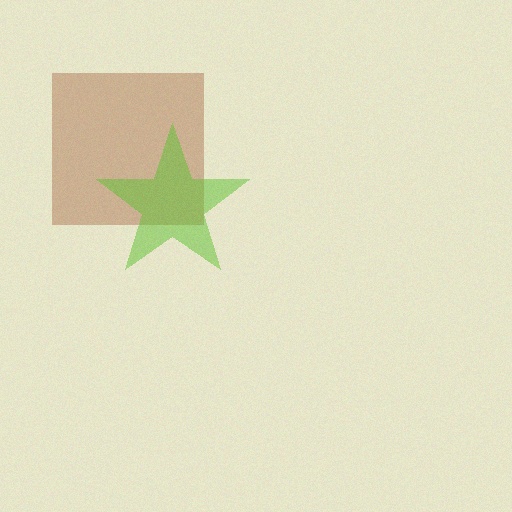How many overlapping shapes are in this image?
There are 2 overlapping shapes in the image.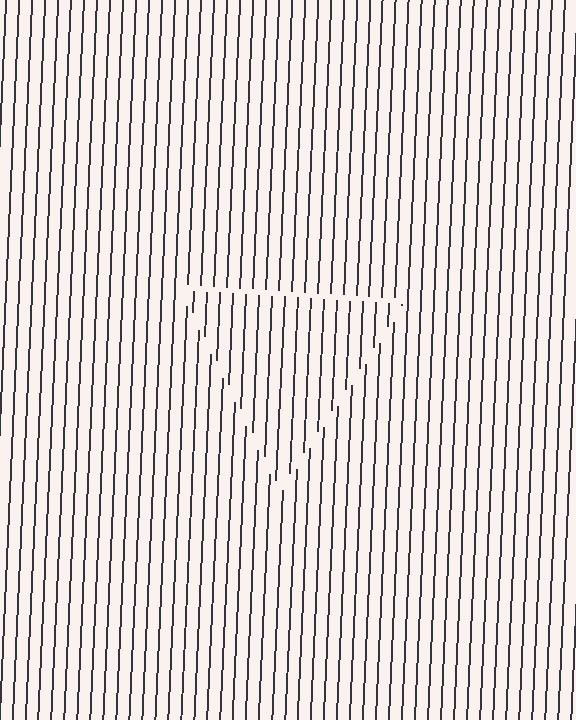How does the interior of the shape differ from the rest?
The interior of the shape contains the same grating, shifted by half a period — the contour is defined by the phase discontinuity where line-ends from the inner and outer gratings abut.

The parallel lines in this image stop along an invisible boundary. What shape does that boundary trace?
An illusory triangle. The interior of the shape contains the same grating, shifted by half a period — the contour is defined by the phase discontinuity where line-ends from the inner and outer gratings abut.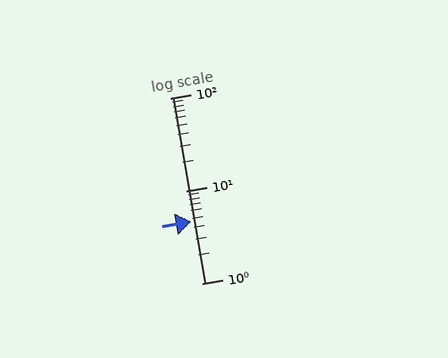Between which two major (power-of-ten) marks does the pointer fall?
The pointer is between 1 and 10.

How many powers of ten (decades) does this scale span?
The scale spans 2 decades, from 1 to 100.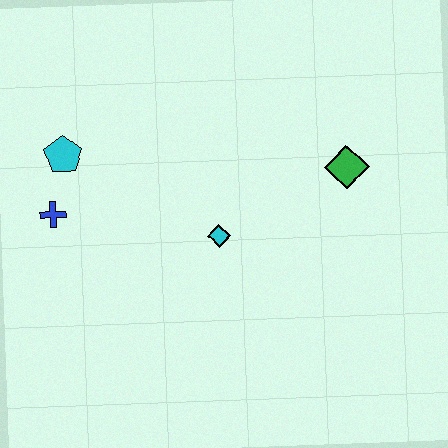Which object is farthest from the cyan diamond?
The cyan pentagon is farthest from the cyan diamond.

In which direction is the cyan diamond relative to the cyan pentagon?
The cyan diamond is to the right of the cyan pentagon.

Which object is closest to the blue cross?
The cyan pentagon is closest to the blue cross.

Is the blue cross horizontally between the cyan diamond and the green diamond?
No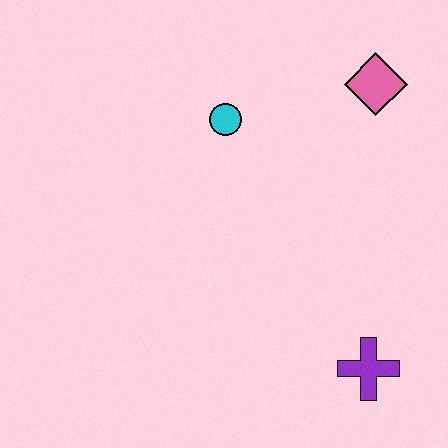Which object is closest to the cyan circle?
The pink diamond is closest to the cyan circle.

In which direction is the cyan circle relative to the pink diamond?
The cyan circle is to the left of the pink diamond.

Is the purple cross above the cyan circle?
No